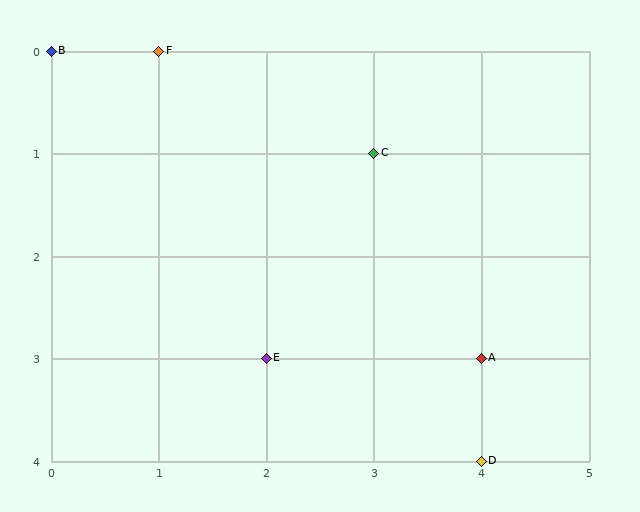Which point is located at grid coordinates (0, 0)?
Point B is at (0, 0).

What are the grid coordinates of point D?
Point D is at grid coordinates (4, 4).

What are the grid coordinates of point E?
Point E is at grid coordinates (2, 3).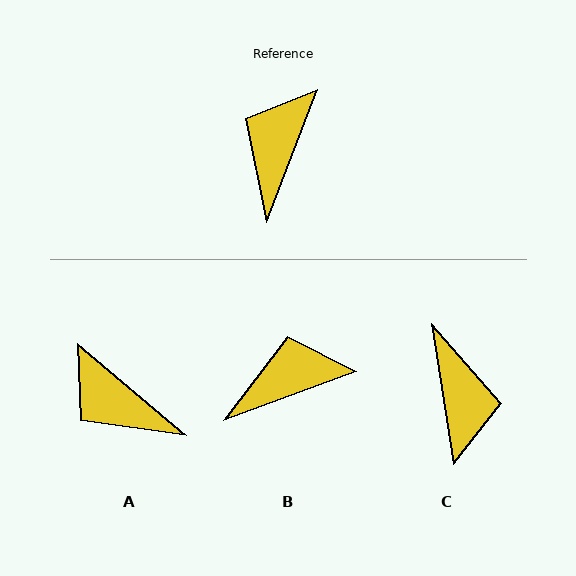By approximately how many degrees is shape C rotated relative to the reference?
Approximately 150 degrees clockwise.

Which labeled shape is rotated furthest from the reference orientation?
C, about 150 degrees away.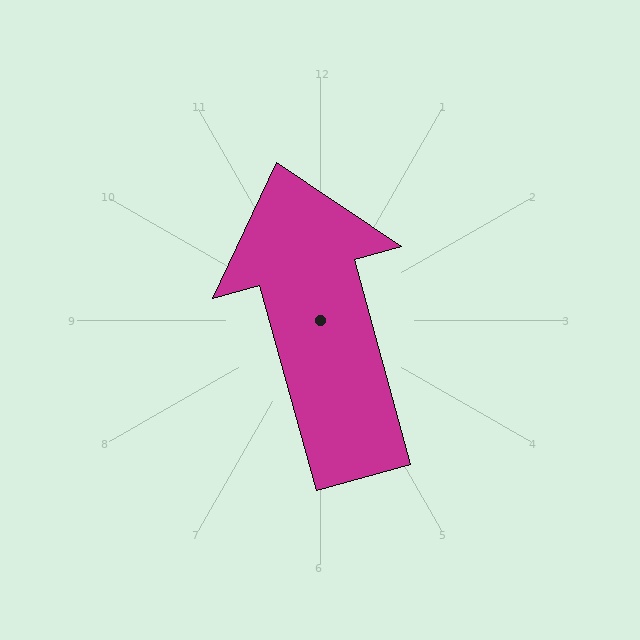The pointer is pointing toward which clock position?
Roughly 11 o'clock.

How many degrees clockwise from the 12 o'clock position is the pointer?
Approximately 345 degrees.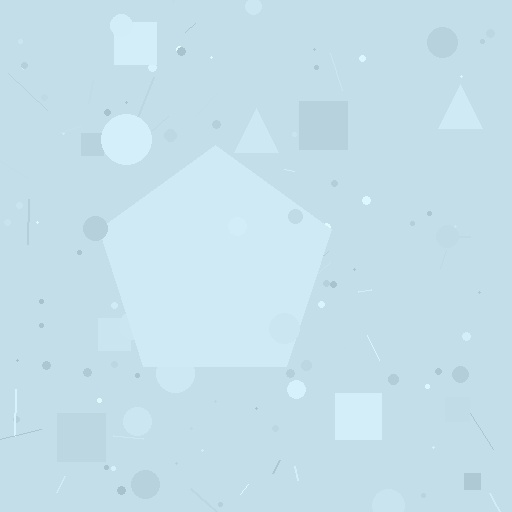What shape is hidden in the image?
A pentagon is hidden in the image.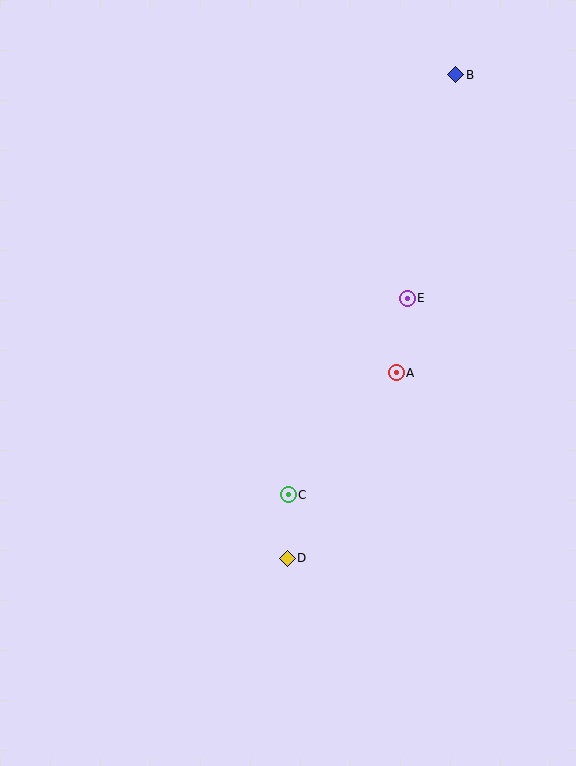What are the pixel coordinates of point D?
Point D is at (287, 558).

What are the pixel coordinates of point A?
Point A is at (396, 373).